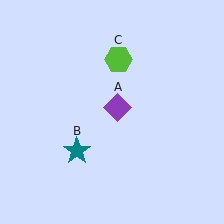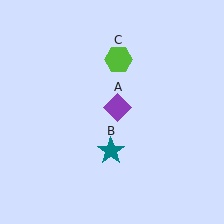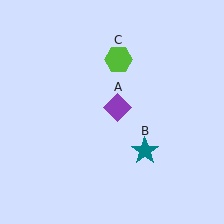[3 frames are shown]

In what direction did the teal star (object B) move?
The teal star (object B) moved right.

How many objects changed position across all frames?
1 object changed position: teal star (object B).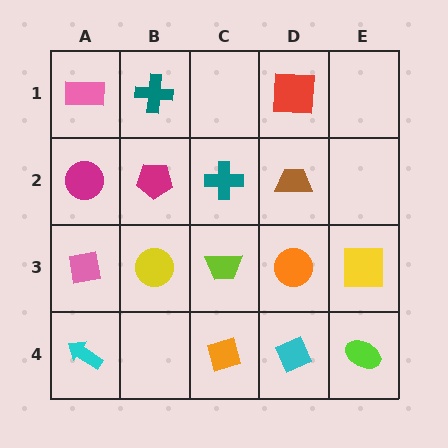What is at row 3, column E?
A yellow square.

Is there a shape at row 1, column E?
No, that cell is empty.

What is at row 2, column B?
A magenta pentagon.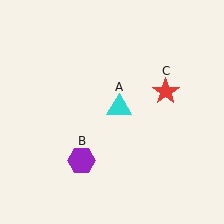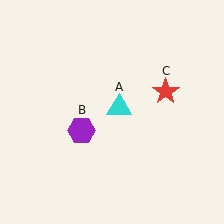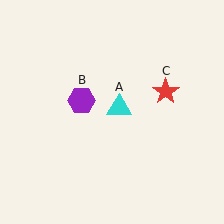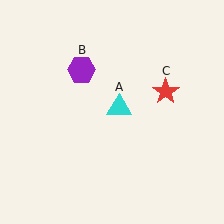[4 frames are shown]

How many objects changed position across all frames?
1 object changed position: purple hexagon (object B).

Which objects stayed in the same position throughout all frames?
Cyan triangle (object A) and red star (object C) remained stationary.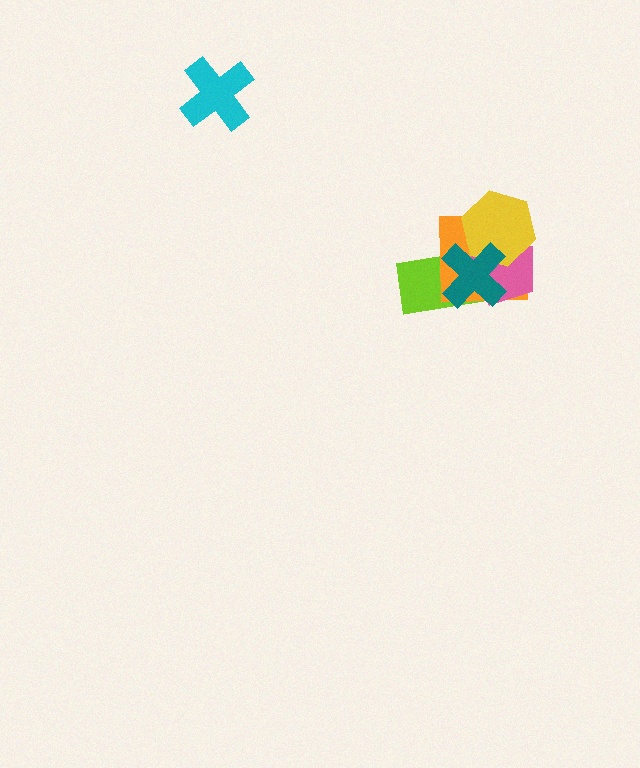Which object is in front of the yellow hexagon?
The teal cross is in front of the yellow hexagon.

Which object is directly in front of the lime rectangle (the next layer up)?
The orange square is directly in front of the lime rectangle.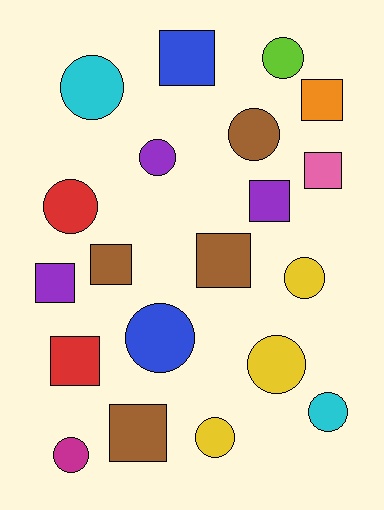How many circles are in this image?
There are 11 circles.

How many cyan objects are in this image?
There are 2 cyan objects.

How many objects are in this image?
There are 20 objects.